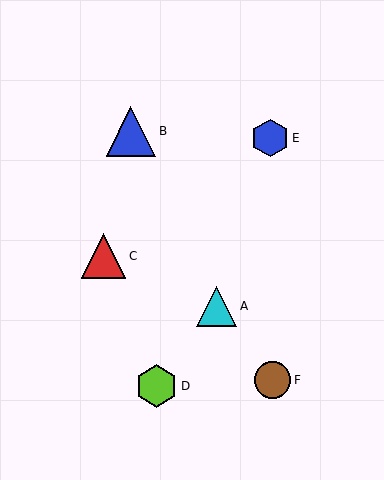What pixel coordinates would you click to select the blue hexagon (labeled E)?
Click at (270, 138) to select the blue hexagon E.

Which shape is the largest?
The blue triangle (labeled B) is the largest.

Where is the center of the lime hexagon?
The center of the lime hexagon is at (157, 386).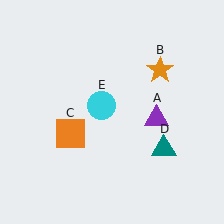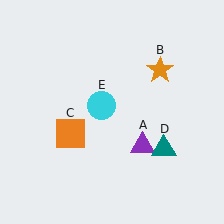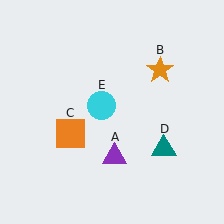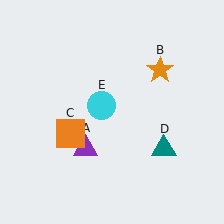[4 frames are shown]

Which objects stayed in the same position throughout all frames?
Orange star (object B) and orange square (object C) and teal triangle (object D) and cyan circle (object E) remained stationary.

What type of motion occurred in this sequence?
The purple triangle (object A) rotated clockwise around the center of the scene.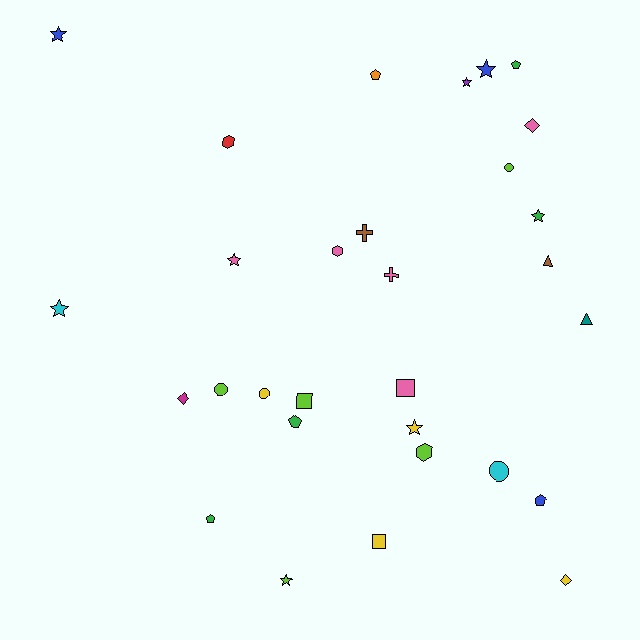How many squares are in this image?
There are 3 squares.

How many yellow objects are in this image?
There are 4 yellow objects.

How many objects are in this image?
There are 30 objects.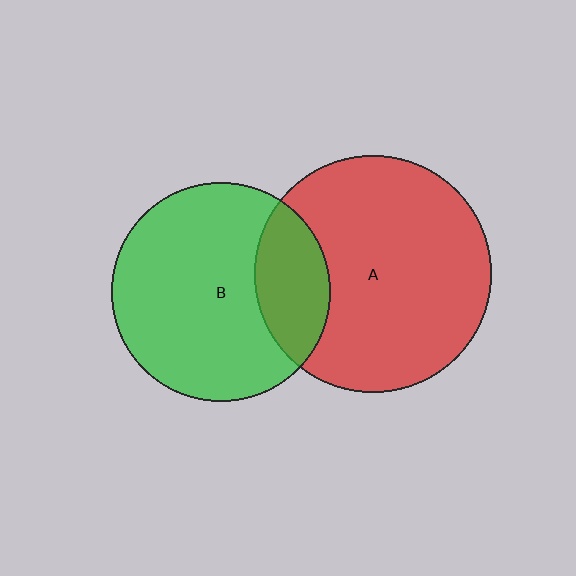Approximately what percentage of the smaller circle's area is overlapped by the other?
Approximately 25%.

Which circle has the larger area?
Circle A (red).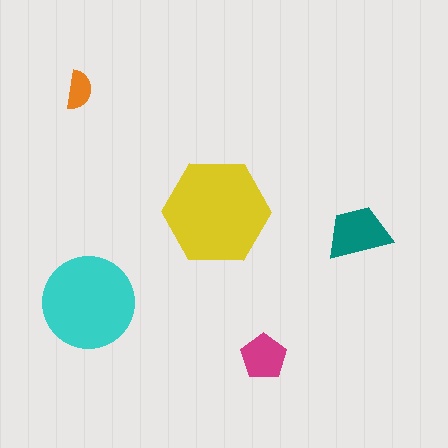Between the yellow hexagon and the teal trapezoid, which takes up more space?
The yellow hexagon.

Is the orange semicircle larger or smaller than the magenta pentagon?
Smaller.